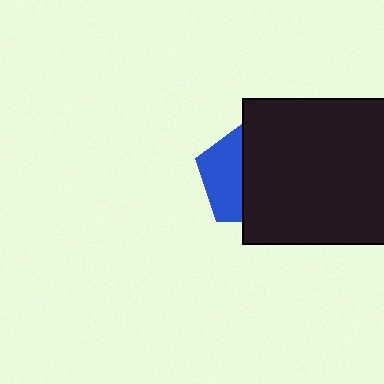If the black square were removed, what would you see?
You would see the complete blue pentagon.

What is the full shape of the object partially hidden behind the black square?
The partially hidden object is a blue pentagon.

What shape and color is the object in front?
The object in front is a black square.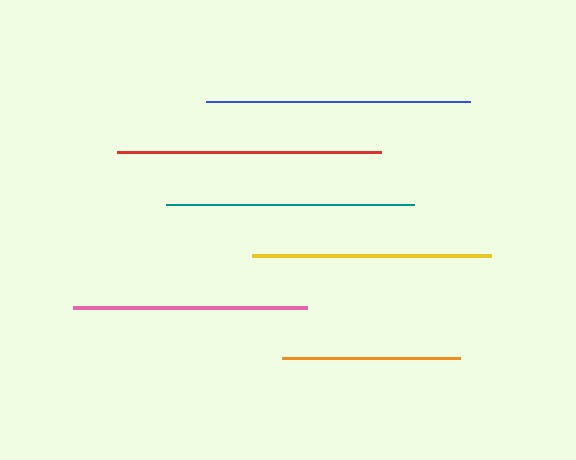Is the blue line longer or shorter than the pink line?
The blue line is longer than the pink line.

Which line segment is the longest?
The red line is the longest at approximately 265 pixels.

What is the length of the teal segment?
The teal segment is approximately 249 pixels long.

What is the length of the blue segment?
The blue segment is approximately 264 pixels long.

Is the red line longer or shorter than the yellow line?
The red line is longer than the yellow line.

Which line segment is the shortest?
The orange line is the shortest at approximately 178 pixels.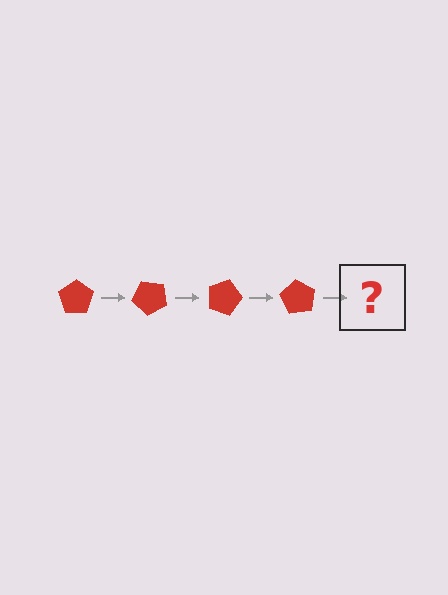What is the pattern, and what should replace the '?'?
The pattern is that the pentagon rotates 45 degrees each step. The '?' should be a red pentagon rotated 180 degrees.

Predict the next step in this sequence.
The next step is a red pentagon rotated 180 degrees.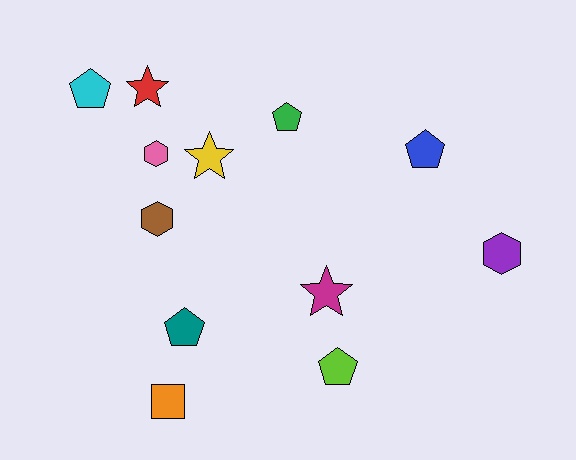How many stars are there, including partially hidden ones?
There are 3 stars.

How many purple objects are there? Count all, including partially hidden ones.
There is 1 purple object.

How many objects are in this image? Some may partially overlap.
There are 12 objects.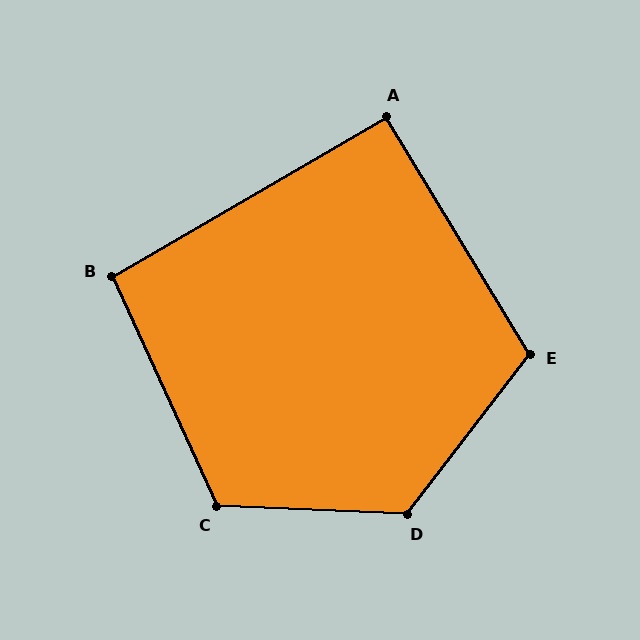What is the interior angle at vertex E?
Approximately 111 degrees (obtuse).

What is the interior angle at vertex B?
Approximately 96 degrees (obtuse).